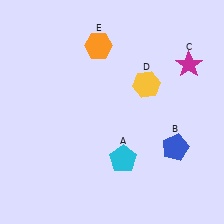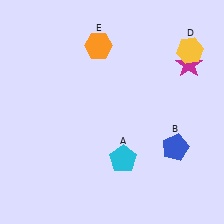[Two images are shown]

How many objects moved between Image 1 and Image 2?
1 object moved between the two images.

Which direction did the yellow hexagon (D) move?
The yellow hexagon (D) moved right.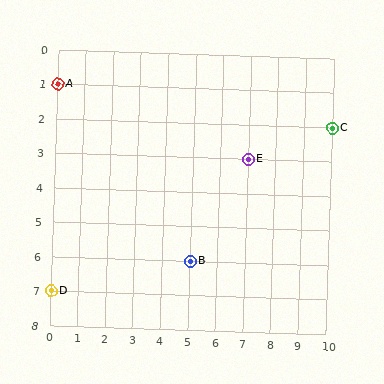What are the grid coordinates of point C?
Point C is at grid coordinates (10, 2).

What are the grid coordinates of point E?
Point E is at grid coordinates (7, 3).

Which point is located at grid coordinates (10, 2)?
Point C is at (10, 2).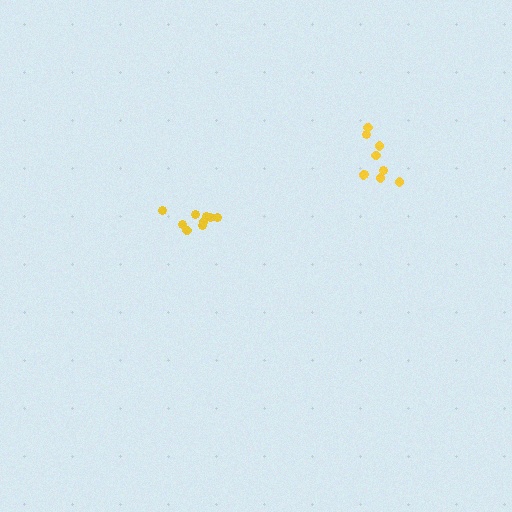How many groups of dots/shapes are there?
There are 2 groups.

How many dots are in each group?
Group 1: 9 dots, Group 2: 9 dots (18 total).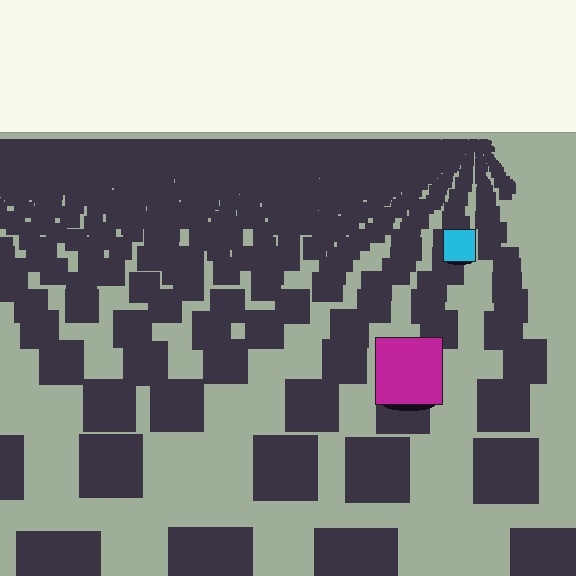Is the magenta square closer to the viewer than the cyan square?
Yes. The magenta square is closer — you can tell from the texture gradient: the ground texture is coarser near it.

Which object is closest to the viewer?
The magenta square is closest. The texture marks near it are larger and more spread out.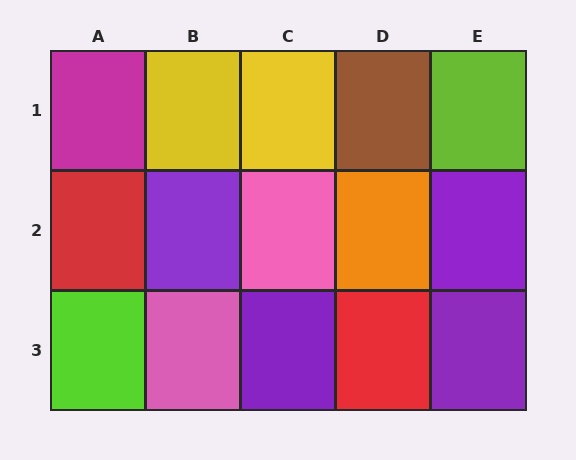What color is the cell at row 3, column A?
Lime.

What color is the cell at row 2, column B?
Purple.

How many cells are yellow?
2 cells are yellow.